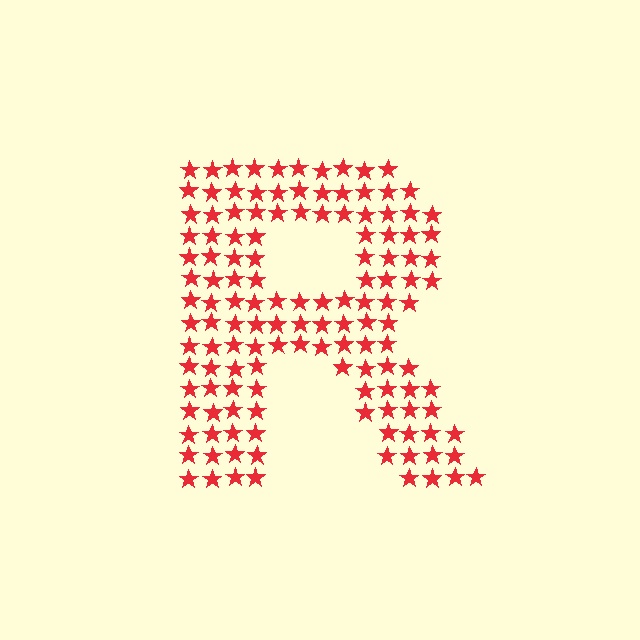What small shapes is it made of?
It is made of small stars.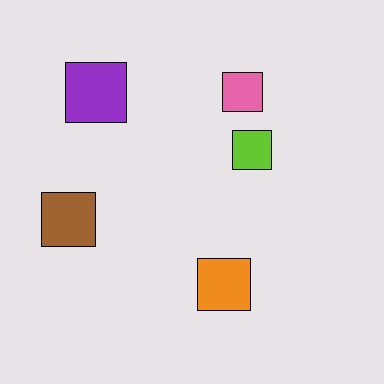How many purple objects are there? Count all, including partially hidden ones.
There is 1 purple object.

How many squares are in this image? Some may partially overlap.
There are 5 squares.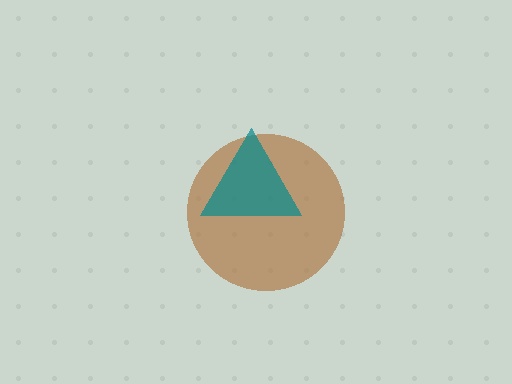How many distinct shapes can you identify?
There are 2 distinct shapes: a brown circle, a teal triangle.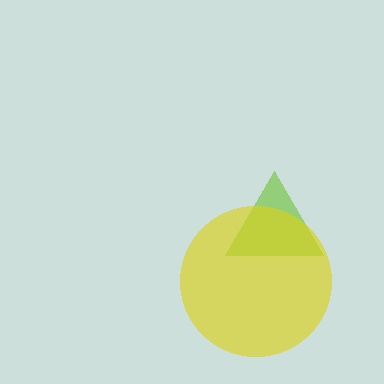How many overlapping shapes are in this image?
There are 2 overlapping shapes in the image.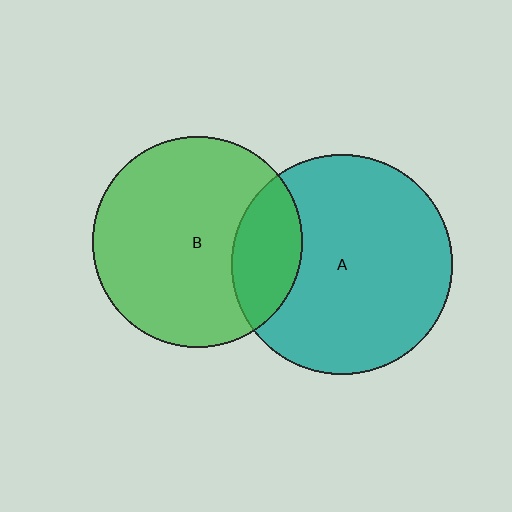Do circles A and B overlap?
Yes.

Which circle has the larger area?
Circle A (teal).